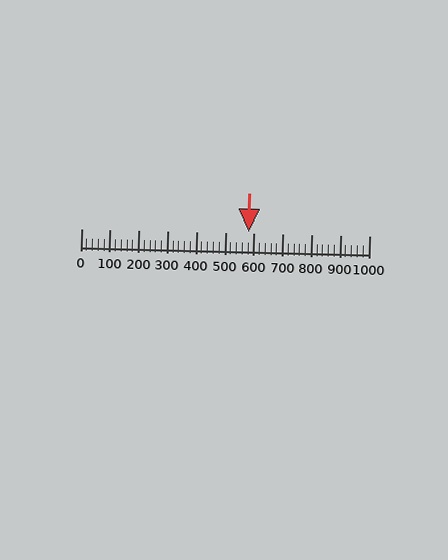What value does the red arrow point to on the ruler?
The red arrow points to approximately 580.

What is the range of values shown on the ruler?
The ruler shows values from 0 to 1000.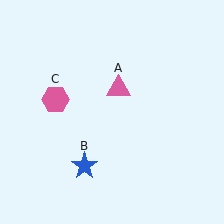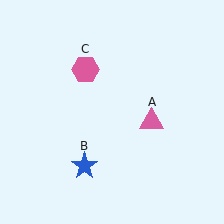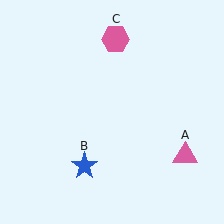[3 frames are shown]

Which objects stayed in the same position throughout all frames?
Blue star (object B) remained stationary.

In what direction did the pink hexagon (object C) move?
The pink hexagon (object C) moved up and to the right.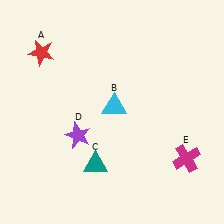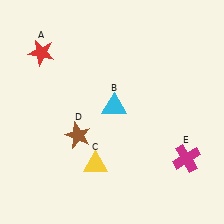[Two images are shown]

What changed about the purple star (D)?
In Image 1, D is purple. In Image 2, it changed to brown.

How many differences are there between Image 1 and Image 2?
There are 2 differences between the two images.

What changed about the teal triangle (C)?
In Image 1, C is teal. In Image 2, it changed to yellow.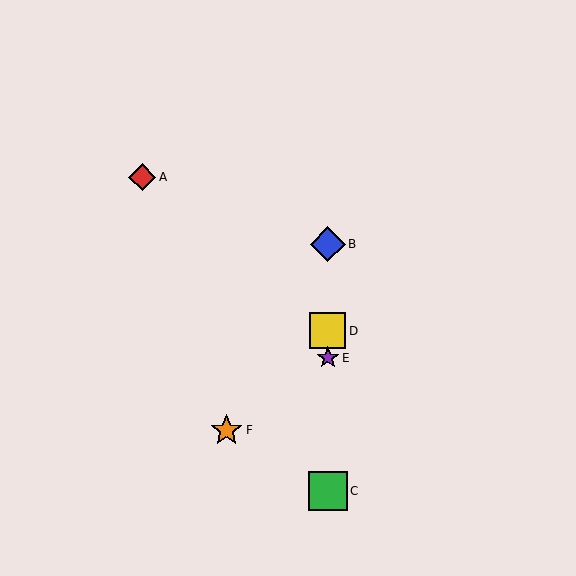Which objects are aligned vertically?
Objects B, C, D, E are aligned vertically.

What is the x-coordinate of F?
Object F is at x≈226.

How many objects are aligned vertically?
4 objects (B, C, D, E) are aligned vertically.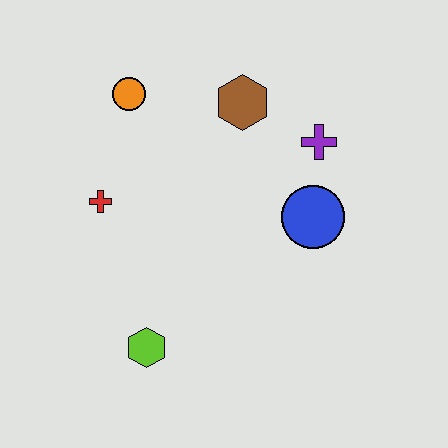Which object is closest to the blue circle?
The purple cross is closest to the blue circle.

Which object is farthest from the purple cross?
The lime hexagon is farthest from the purple cross.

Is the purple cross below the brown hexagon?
Yes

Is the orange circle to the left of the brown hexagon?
Yes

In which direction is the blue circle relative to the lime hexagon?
The blue circle is to the right of the lime hexagon.